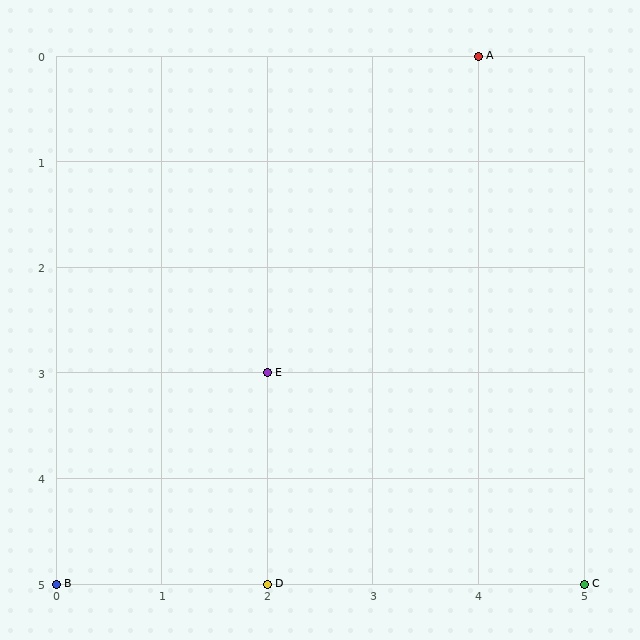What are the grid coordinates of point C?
Point C is at grid coordinates (5, 5).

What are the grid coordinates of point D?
Point D is at grid coordinates (2, 5).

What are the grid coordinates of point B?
Point B is at grid coordinates (0, 5).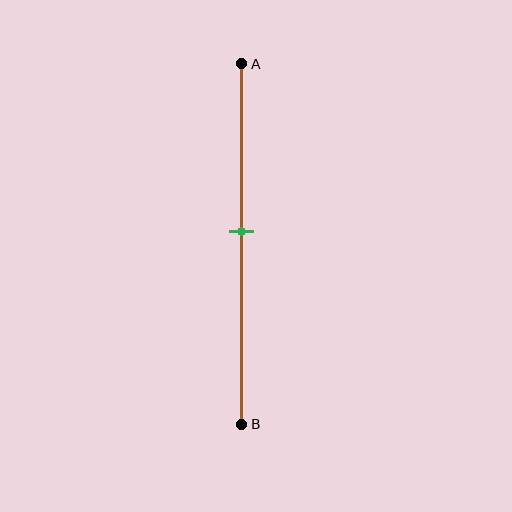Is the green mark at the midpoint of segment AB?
No, the mark is at about 45% from A, not at the 50% midpoint.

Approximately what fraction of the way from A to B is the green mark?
The green mark is approximately 45% of the way from A to B.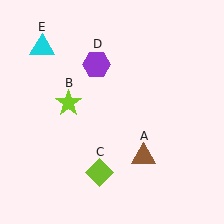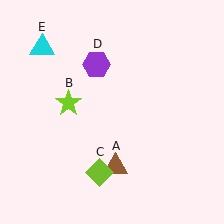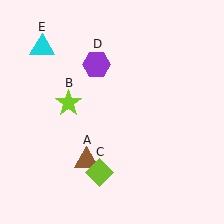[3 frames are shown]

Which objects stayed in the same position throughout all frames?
Lime star (object B) and lime diamond (object C) and purple hexagon (object D) and cyan triangle (object E) remained stationary.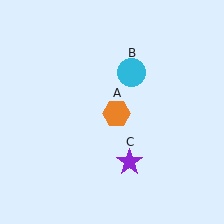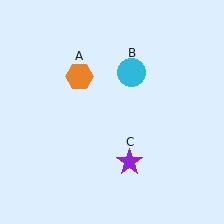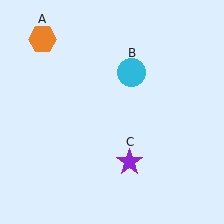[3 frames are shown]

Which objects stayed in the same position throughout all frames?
Cyan circle (object B) and purple star (object C) remained stationary.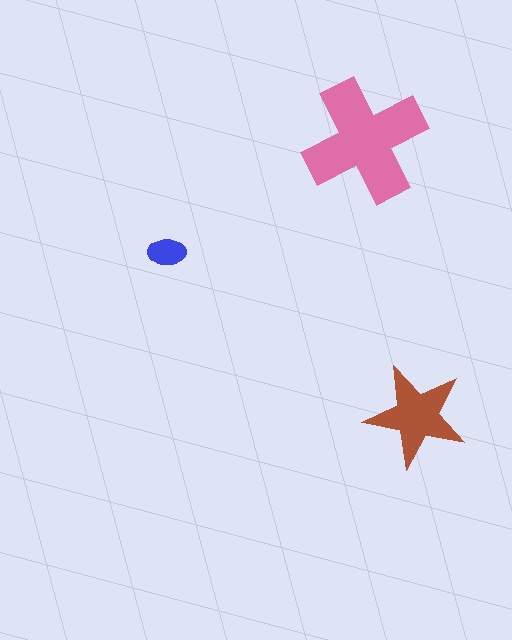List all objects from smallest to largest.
The blue ellipse, the brown star, the pink cross.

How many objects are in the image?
There are 3 objects in the image.